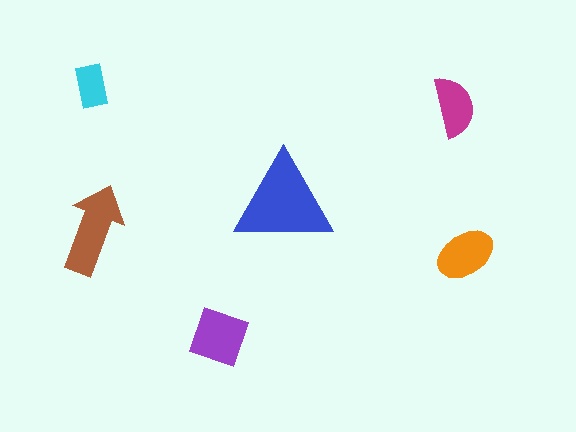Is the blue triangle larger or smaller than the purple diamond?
Larger.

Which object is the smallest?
The cyan rectangle.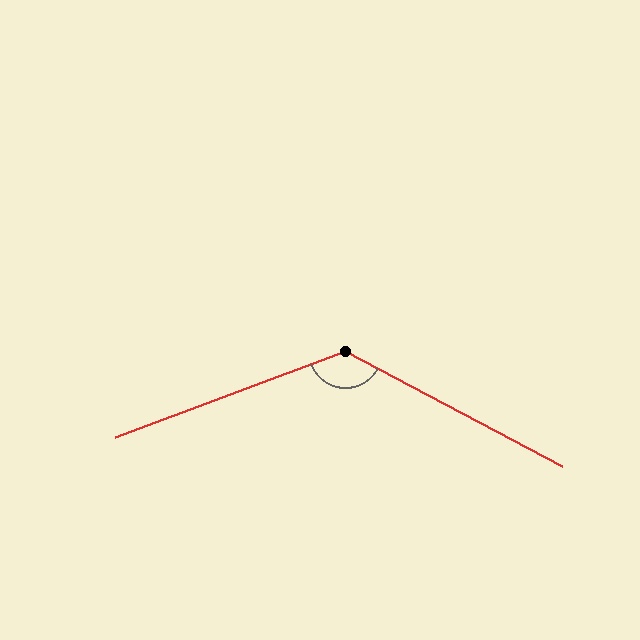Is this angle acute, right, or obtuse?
It is obtuse.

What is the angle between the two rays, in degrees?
Approximately 132 degrees.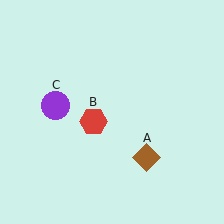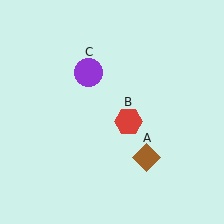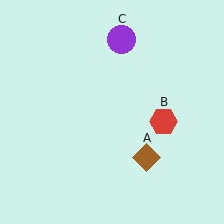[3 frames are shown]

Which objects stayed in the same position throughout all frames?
Brown diamond (object A) remained stationary.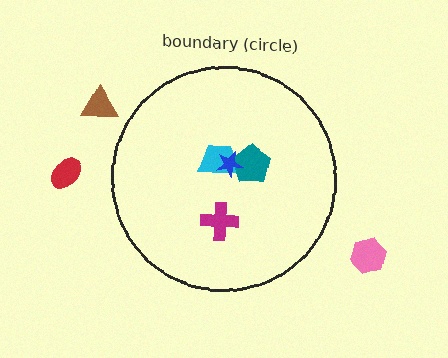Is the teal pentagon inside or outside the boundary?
Inside.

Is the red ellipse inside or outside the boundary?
Outside.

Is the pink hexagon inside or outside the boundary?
Outside.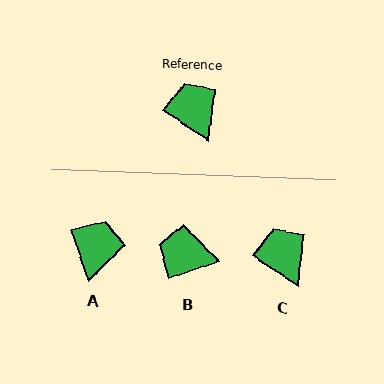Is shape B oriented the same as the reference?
No, it is off by about 51 degrees.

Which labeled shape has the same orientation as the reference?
C.